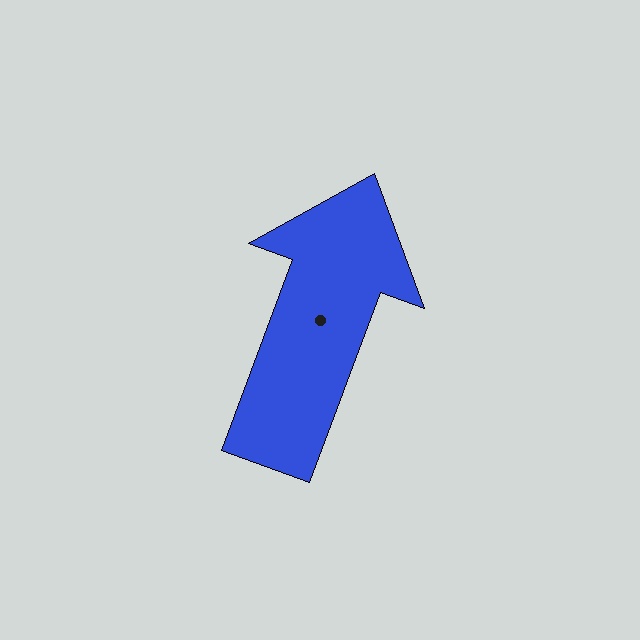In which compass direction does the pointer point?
North.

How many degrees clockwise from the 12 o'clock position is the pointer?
Approximately 20 degrees.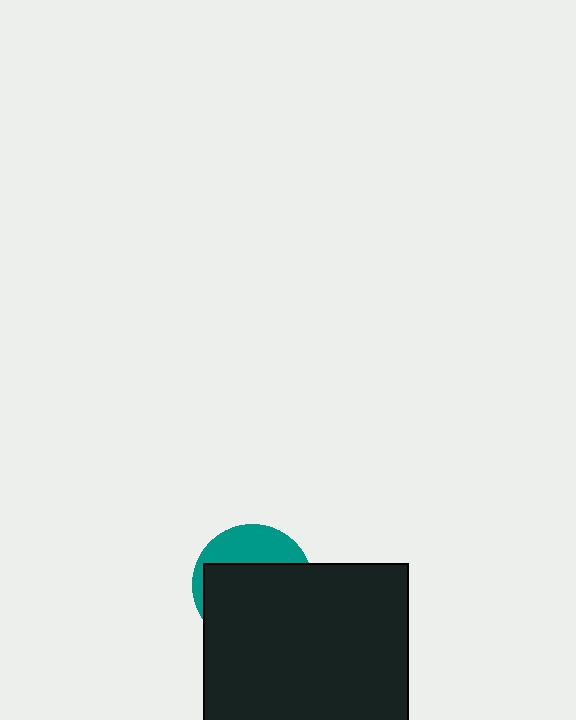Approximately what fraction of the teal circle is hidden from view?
Roughly 68% of the teal circle is hidden behind the black rectangle.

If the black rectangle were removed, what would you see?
You would see the complete teal circle.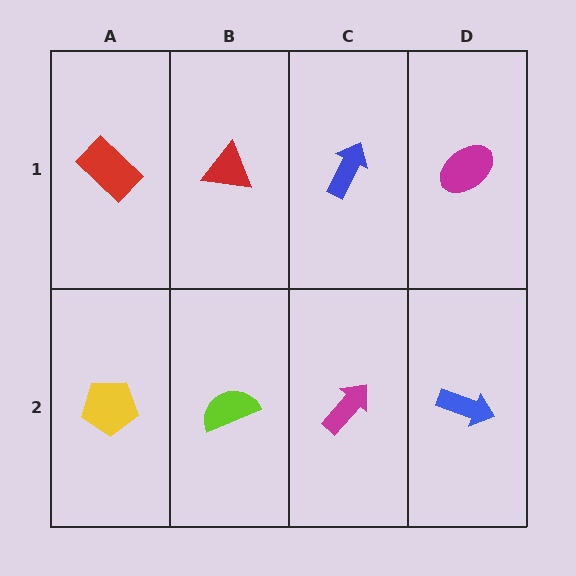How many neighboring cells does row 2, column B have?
3.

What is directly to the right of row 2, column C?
A blue arrow.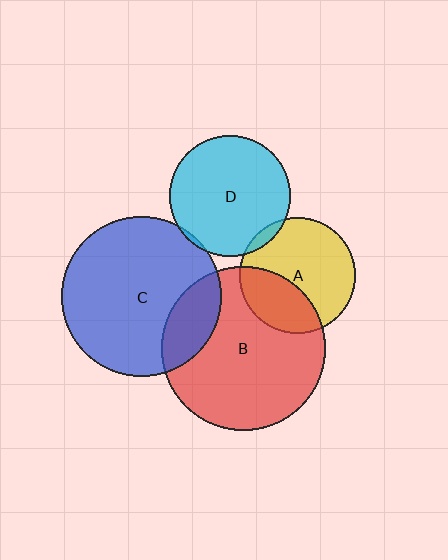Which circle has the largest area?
Circle B (red).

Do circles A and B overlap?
Yes.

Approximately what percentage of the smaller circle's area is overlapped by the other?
Approximately 35%.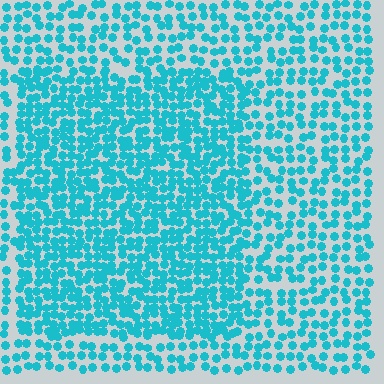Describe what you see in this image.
The image contains small cyan elements arranged at two different densities. A rectangle-shaped region is visible where the elements are more densely packed than the surrounding area.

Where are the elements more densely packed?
The elements are more densely packed inside the rectangle boundary.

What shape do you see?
I see a rectangle.